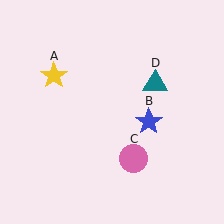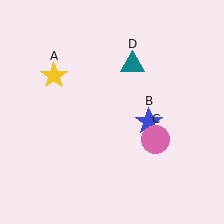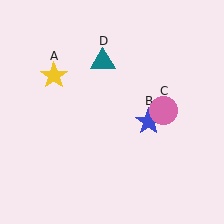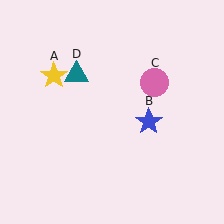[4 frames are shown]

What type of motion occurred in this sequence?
The pink circle (object C), teal triangle (object D) rotated counterclockwise around the center of the scene.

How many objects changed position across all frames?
2 objects changed position: pink circle (object C), teal triangle (object D).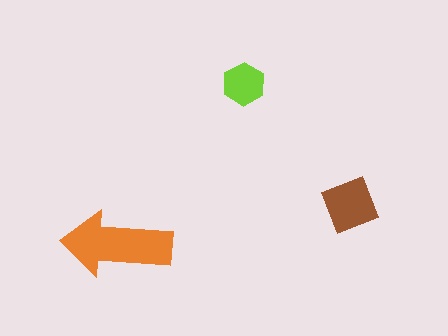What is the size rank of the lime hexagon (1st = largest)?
3rd.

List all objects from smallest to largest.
The lime hexagon, the brown diamond, the orange arrow.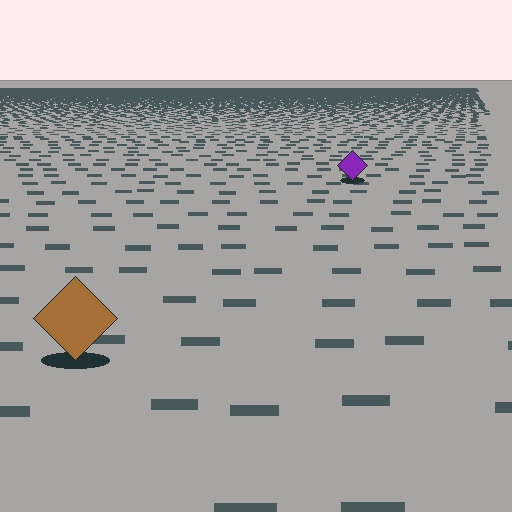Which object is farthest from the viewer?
The purple diamond is farthest from the viewer. It appears smaller and the ground texture around it is denser.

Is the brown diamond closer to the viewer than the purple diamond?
Yes. The brown diamond is closer — you can tell from the texture gradient: the ground texture is coarser near it.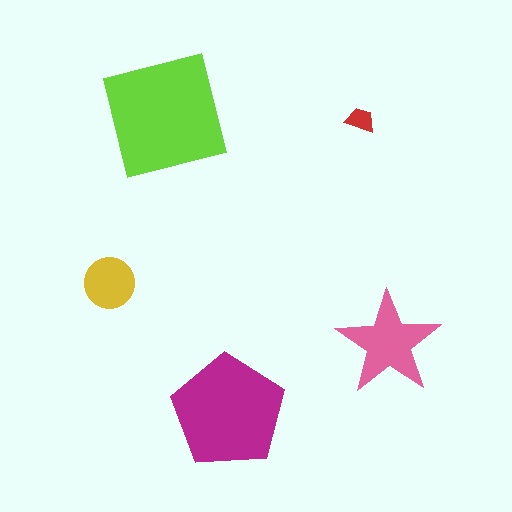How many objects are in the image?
There are 5 objects in the image.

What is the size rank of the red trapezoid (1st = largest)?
5th.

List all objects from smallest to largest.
The red trapezoid, the yellow circle, the pink star, the magenta pentagon, the lime square.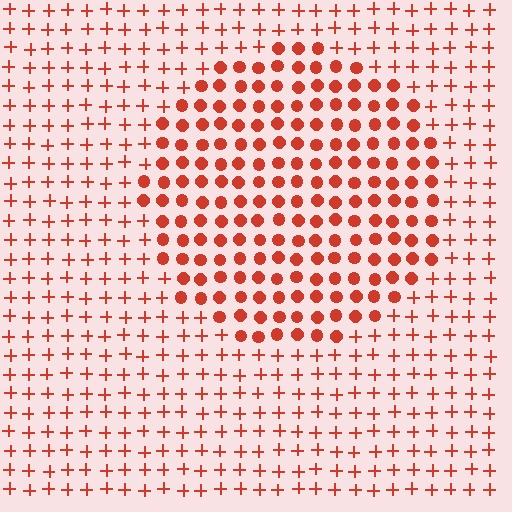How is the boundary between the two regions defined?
The boundary is defined by a change in element shape: circles inside vs. plus signs outside. All elements share the same color and spacing.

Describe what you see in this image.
The image is filled with small red elements arranged in a uniform grid. A circle-shaped region contains circles, while the surrounding area contains plus signs. The boundary is defined purely by the change in element shape.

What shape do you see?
I see a circle.